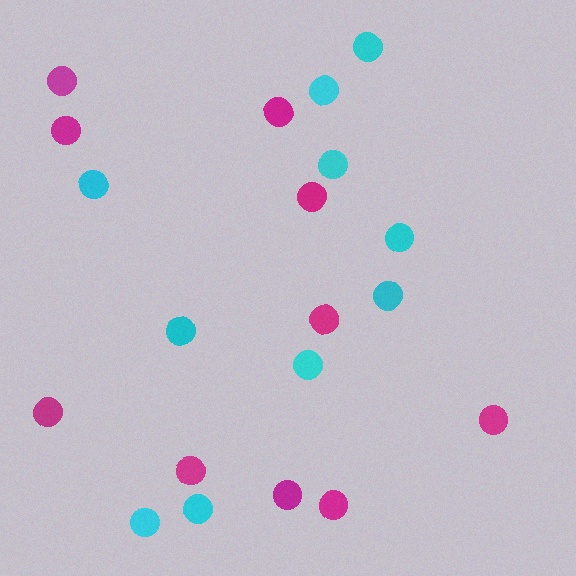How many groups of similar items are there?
There are 2 groups: one group of cyan circles (10) and one group of magenta circles (10).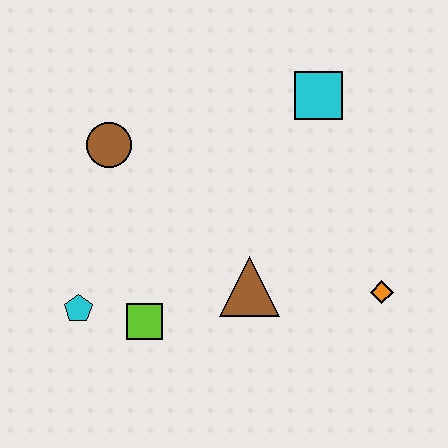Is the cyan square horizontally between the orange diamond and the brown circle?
Yes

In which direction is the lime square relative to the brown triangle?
The lime square is to the left of the brown triangle.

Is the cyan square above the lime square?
Yes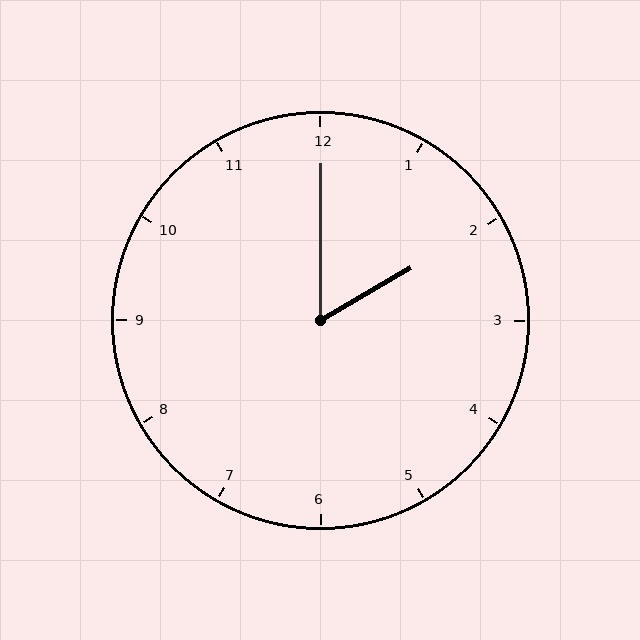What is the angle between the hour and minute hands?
Approximately 60 degrees.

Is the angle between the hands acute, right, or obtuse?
It is acute.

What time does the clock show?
2:00.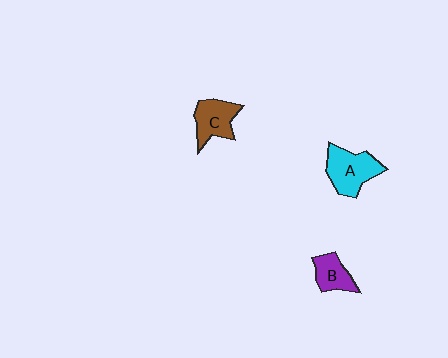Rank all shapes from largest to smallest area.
From largest to smallest: A (cyan), C (brown), B (purple).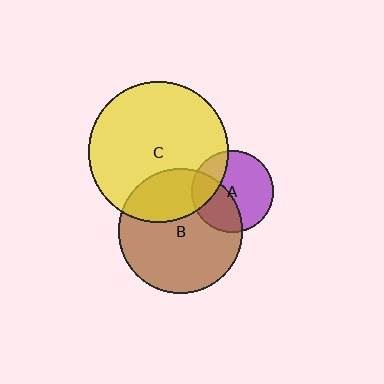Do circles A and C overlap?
Yes.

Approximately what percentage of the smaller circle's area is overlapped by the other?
Approximately 25%.